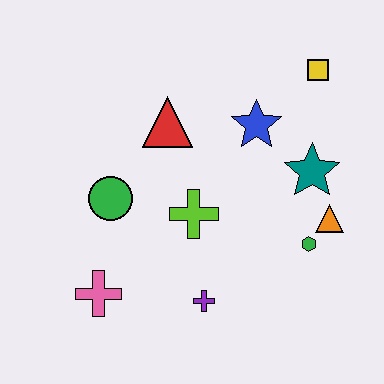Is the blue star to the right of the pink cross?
Yes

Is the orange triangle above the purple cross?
Yes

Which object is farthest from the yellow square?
The pink cross is farthest from the yellow square.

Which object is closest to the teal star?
The orange triangle is closest to the teal star.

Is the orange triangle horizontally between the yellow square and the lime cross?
No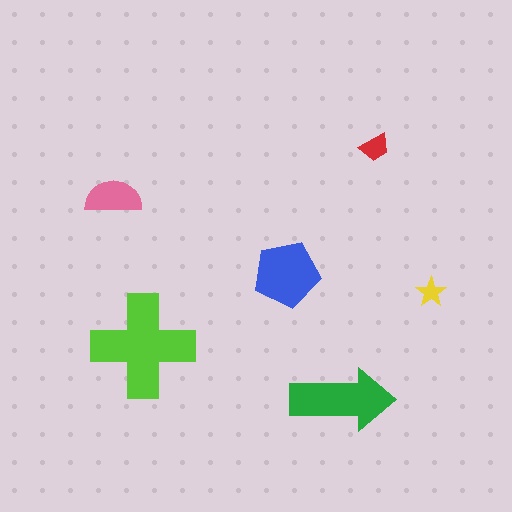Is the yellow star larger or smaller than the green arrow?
Smaller.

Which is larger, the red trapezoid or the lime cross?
The lime cross.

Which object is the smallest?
The yellow star.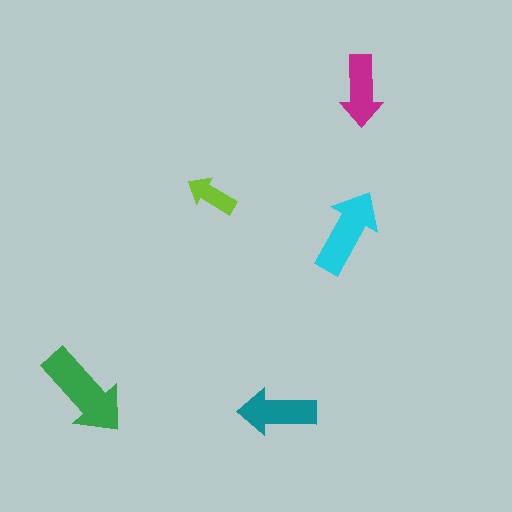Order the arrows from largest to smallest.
the green one, the cyan one, the teal one, the magenta one, the lime one.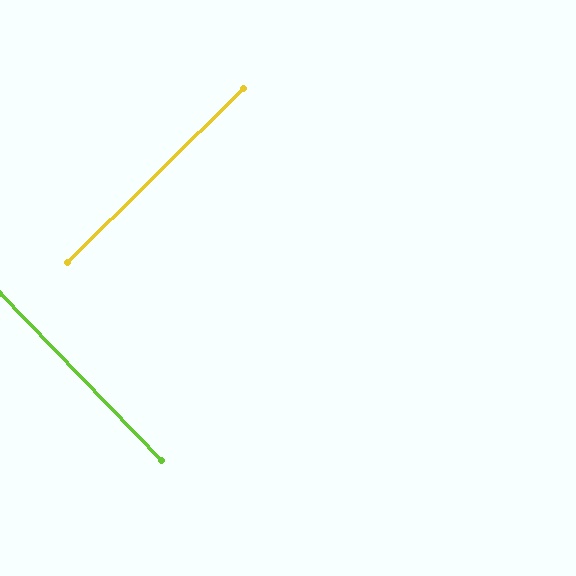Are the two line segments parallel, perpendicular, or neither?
Perpendicular — they meet at approximately 89°.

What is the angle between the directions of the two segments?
Approximately 89 degrees.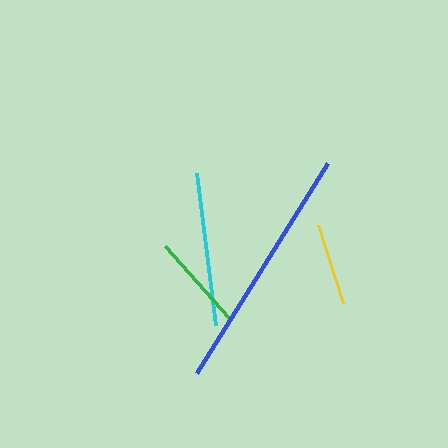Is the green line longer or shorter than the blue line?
The blue line is longer than the green line.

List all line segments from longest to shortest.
From longest to shortest: blue, cyan, green, yellow.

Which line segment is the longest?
The blue line is the longest at approximately 247 pixels.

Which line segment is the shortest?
The yellow line is the shortest at approximately 82 pixels.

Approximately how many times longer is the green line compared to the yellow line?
The green line is approximately 1.2 times the length of the yellow line.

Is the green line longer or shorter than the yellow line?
The green line is longer than the yellow line.